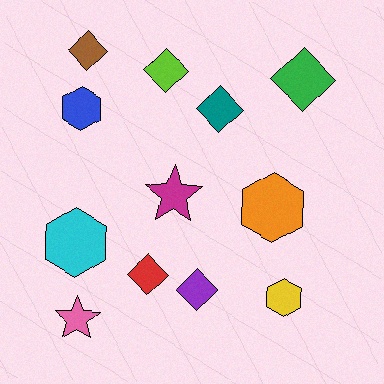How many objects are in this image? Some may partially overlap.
There are 12 objects.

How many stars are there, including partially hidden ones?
There are 2 stars.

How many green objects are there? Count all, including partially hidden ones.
There is 1 green object.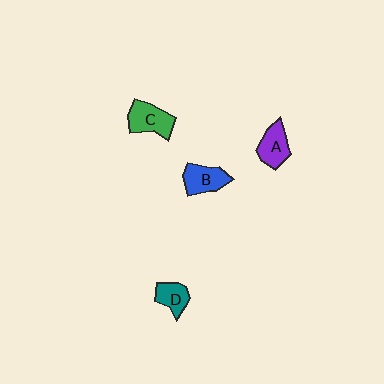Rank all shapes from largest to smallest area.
From largest to smallest: C (green), B (blue), A (purple), D (teal).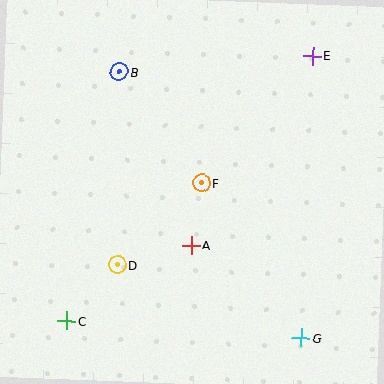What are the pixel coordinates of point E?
Point E is at (313, 56).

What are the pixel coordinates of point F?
Point F is at (201, 183).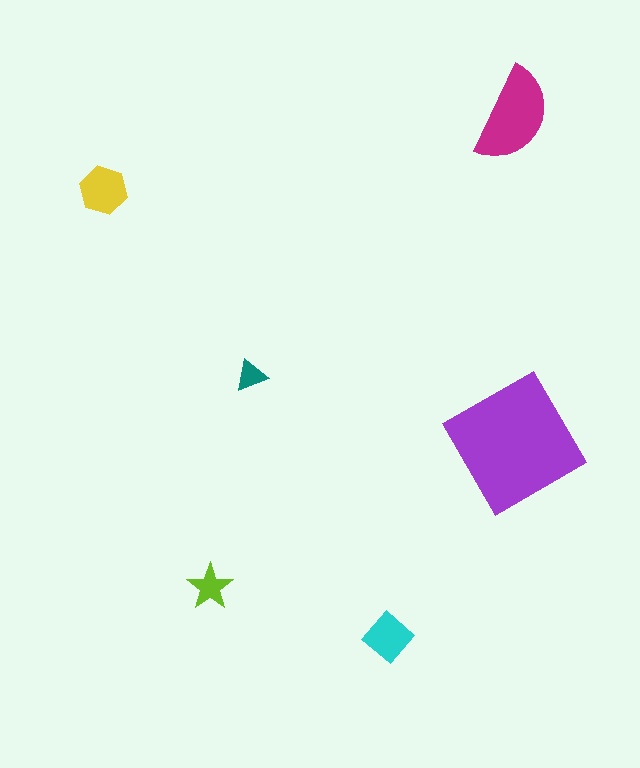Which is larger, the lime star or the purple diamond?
The purple diamond.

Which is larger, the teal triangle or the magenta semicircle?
The magenta semicircle.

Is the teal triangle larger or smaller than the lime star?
Smaller.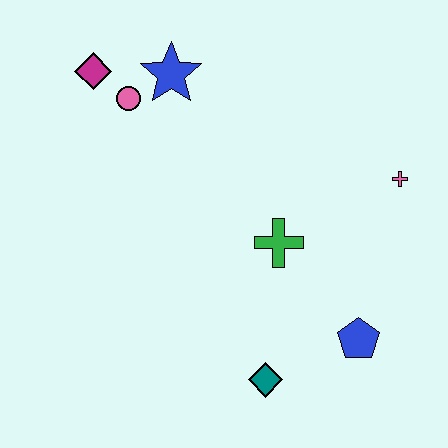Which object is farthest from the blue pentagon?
The magenta diamond is farthest from the blue pentagon.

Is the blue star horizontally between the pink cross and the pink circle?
Yes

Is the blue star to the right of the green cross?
No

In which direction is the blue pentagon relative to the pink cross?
The blue pentagon is below the pink cross.